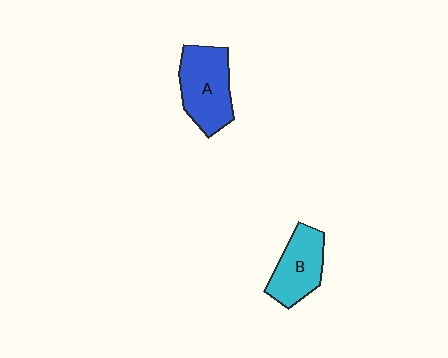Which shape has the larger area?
Shape A (blue).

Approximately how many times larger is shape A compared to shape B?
Approximately 1.3 times.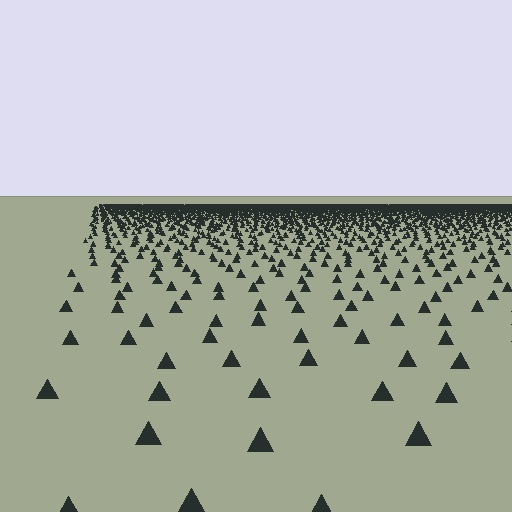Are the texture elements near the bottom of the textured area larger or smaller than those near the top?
Larger. Near the bottom, elements are closer to the viewer and appear at a bigger on-screen size.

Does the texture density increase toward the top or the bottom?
Density increases toward the top.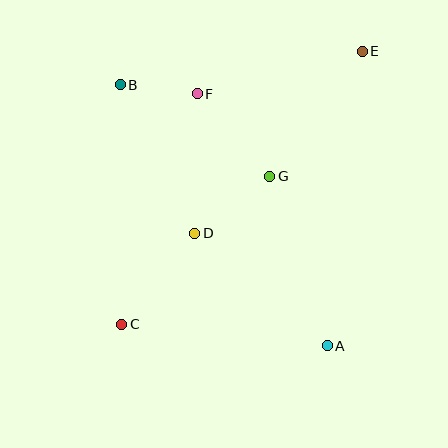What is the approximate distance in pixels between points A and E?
The distance between A and E is approximately 296 pixels.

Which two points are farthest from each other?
Points C and E are farthest from each other.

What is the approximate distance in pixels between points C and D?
The distance between C and D is approximately 116 pixels.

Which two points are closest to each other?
Points B and F are closest to each other.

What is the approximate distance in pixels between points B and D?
The distance between B and D is approximately 166 pixels.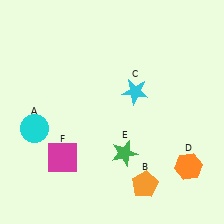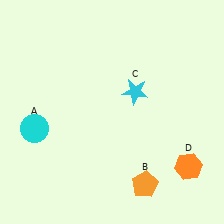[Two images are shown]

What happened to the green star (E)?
The green star (E) was removed in Image 2. It was in the bottom-right area of Image 1.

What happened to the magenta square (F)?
The magenta square (F) was removed in Image 2. It was in the bottom-left area of Image 1.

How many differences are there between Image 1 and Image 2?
There are 2 differences between the two images.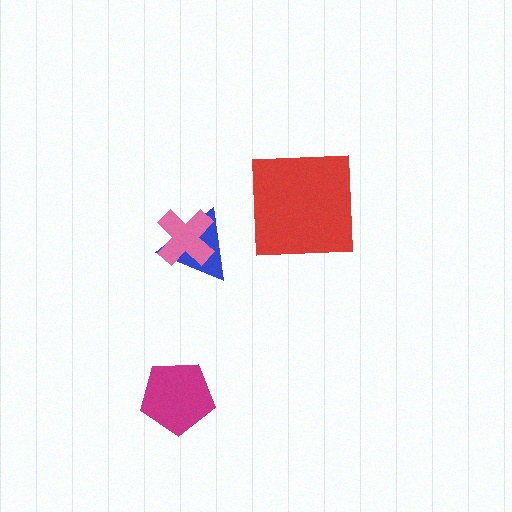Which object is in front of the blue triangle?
The pink cross is in front of the blue triangle.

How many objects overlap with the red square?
0 objects overlap with the red square.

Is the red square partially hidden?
No, no other shape covers it.